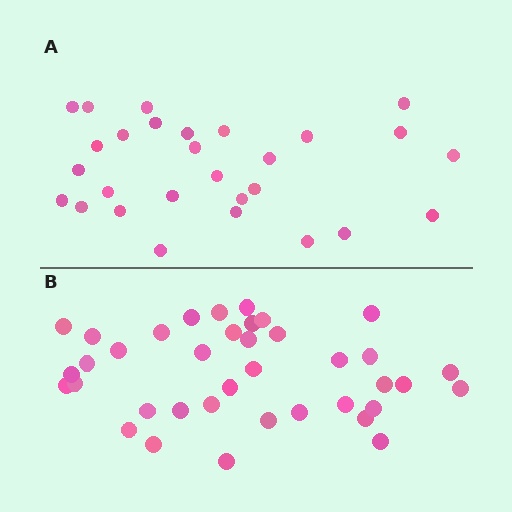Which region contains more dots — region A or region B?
Region B (the bottom region) has more dots.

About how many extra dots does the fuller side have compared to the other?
Region B has roughly 10 or so more dots than region A.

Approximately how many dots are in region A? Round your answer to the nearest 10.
About 30 dots. (The exact count is 28, which rounds to 30.)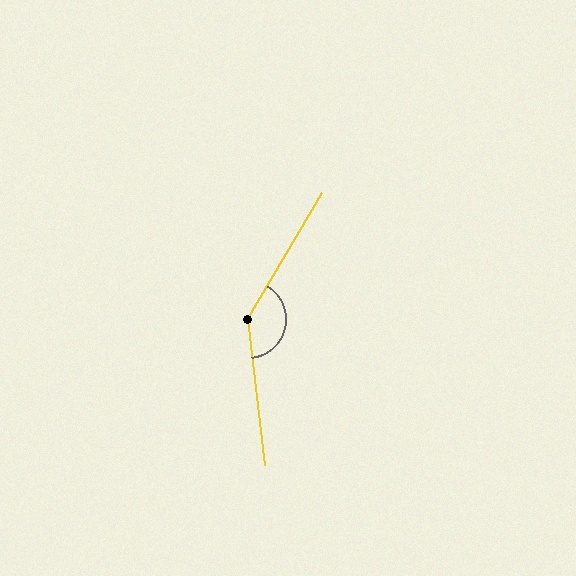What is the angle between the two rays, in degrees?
Approximately 143 degrees.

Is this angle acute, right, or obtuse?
It is obtuse.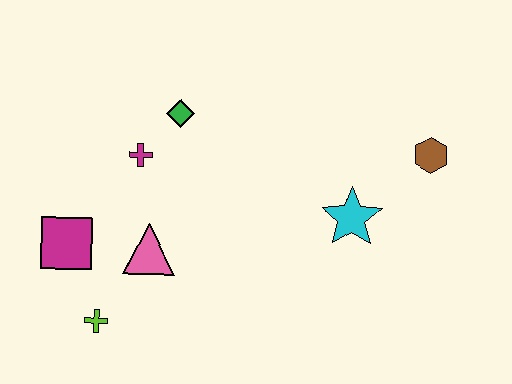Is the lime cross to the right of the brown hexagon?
No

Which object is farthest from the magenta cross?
The brown hexagon is farthest from the magenta cross.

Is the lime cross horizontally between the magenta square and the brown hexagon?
Yes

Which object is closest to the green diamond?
The magenta cross is closest to the green diamond.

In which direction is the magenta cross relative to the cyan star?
The magenta cross is to the left of the cyan star.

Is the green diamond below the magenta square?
No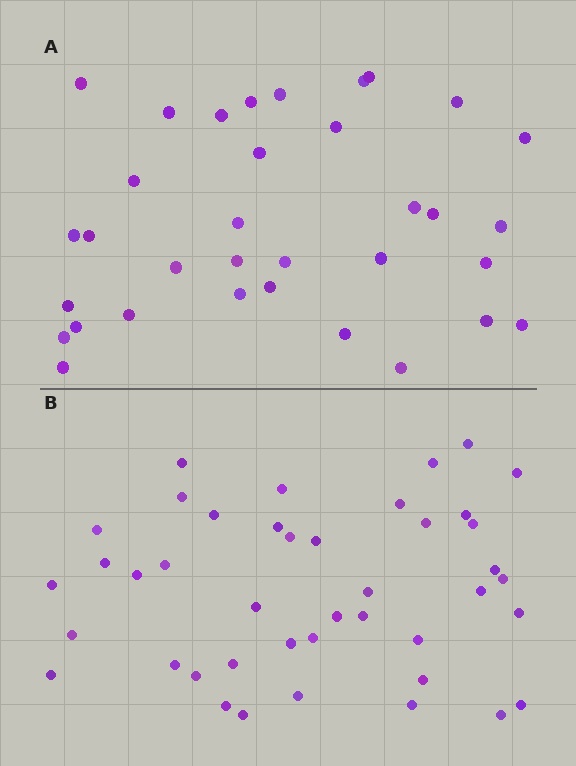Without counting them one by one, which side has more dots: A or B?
Region B (the bottom region) has more dots.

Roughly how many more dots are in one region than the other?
Region B has roughly 8 or so more dots than region A.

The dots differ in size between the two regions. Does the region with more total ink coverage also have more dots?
No. Region A has more total ink coverage because its dots are larger, but region B actually contains more individual dots. Total area can be misleading — the number of items is what matters here.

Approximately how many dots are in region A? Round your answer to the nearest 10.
About 30 dots. (The exact count is 34, which rounds to 30.)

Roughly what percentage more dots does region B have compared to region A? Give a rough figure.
About 25% more.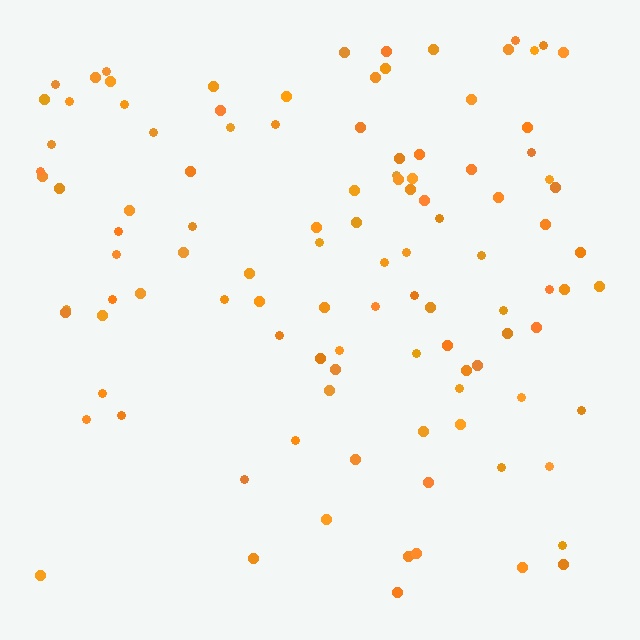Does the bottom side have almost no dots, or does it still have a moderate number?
Still a moderate number, just noticeably fewer than the top.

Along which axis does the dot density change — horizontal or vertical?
Vertical.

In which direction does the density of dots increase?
From bottom to top, with the top side densest.